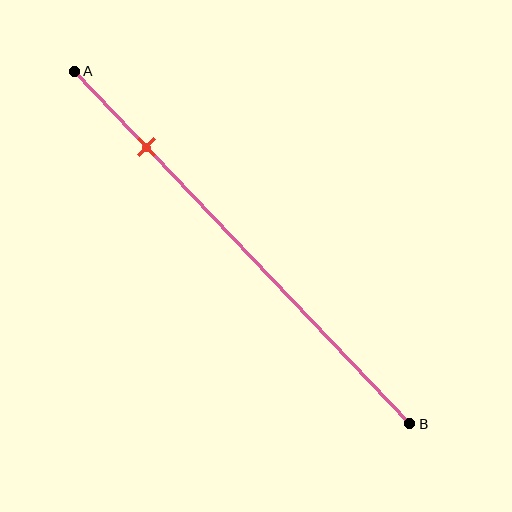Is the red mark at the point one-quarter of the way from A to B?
No, the mark is at about 20% from A, not at the 25% one-quarter point.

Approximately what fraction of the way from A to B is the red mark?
The red mark is approximately 20% of the way from A to B.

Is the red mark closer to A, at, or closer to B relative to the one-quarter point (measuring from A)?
The red mark is closer to point A than the one-quarter point of segment AB.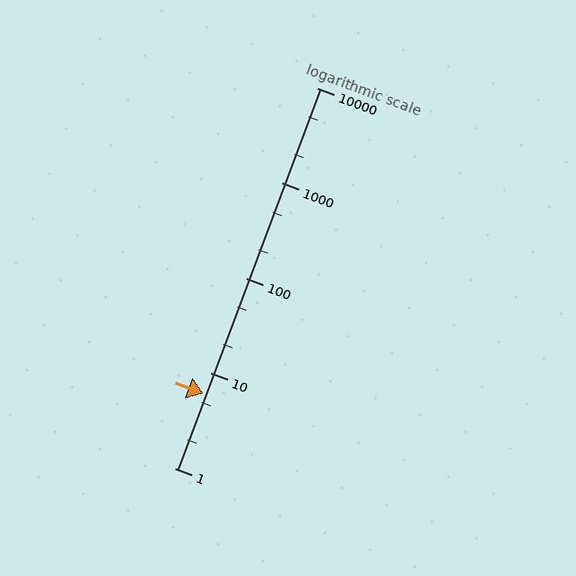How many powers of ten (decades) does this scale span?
The scale spans 4 decades, from 1 to 10000.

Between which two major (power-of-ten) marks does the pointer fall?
The pointer is between 1 and 10.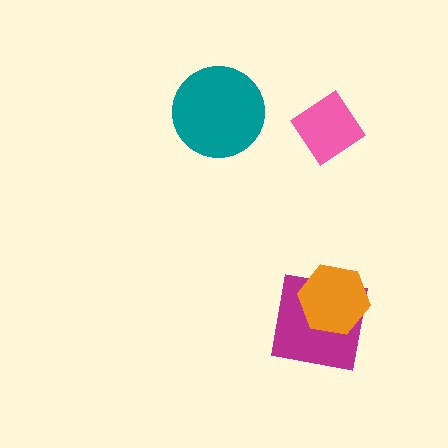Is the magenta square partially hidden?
Yes, it is partially covered by another shape.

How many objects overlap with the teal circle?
0 objects overlap with the teal circle.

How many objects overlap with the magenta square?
1 object overlaps with the magenta square.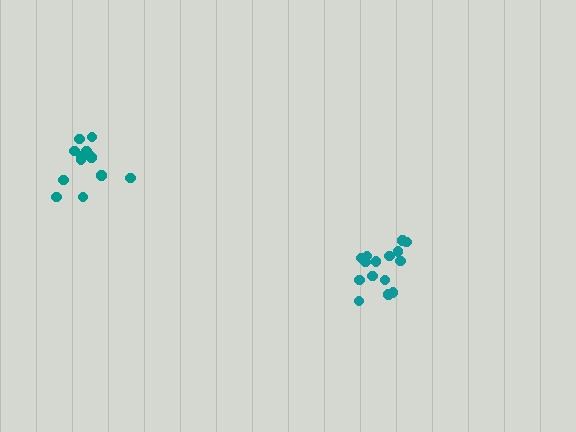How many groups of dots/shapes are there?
There are 2 groups.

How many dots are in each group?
Group 1: 15 dots, Group 2: 13 dots (28 total).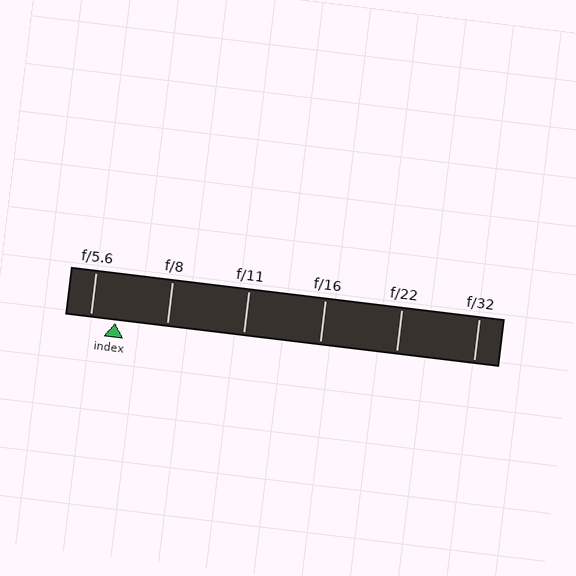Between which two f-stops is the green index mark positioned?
The index mark is between f/5.6 and f/8.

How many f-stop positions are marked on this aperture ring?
There are 6 f-stop positions marked.